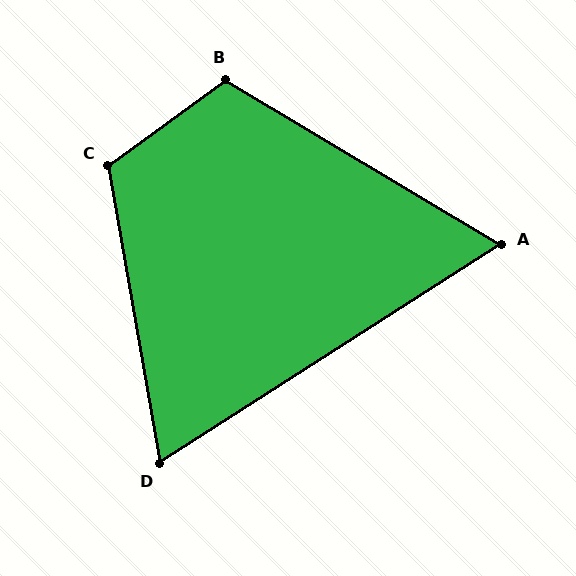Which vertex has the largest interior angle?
C, at approximately 116 degrees.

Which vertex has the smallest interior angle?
A, at approximately 64 degrees.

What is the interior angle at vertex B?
Approximately 113 degrees (obtuse).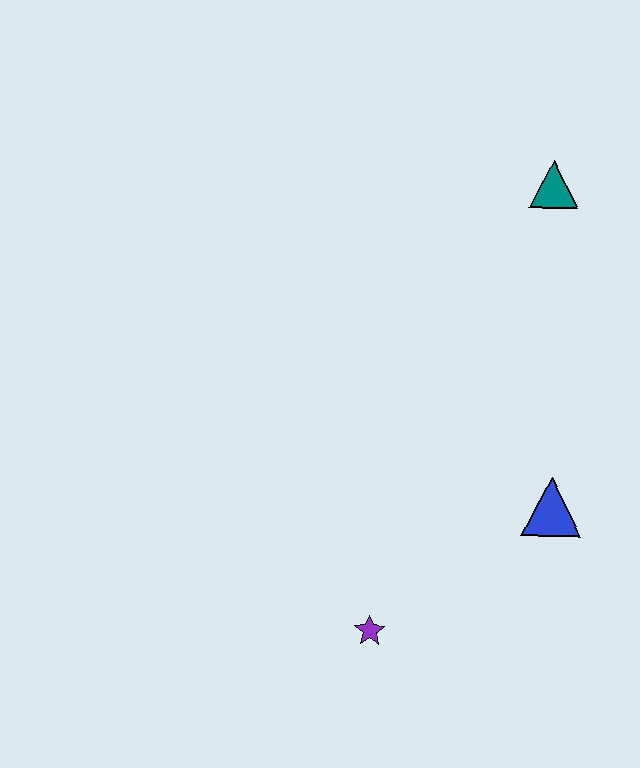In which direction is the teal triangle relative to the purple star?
The teal triangle is above the purple star.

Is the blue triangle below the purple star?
No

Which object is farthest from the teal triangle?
The purple star is farthest from the teal triangle.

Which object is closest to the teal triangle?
The blue triangle is closest to the teal triangle.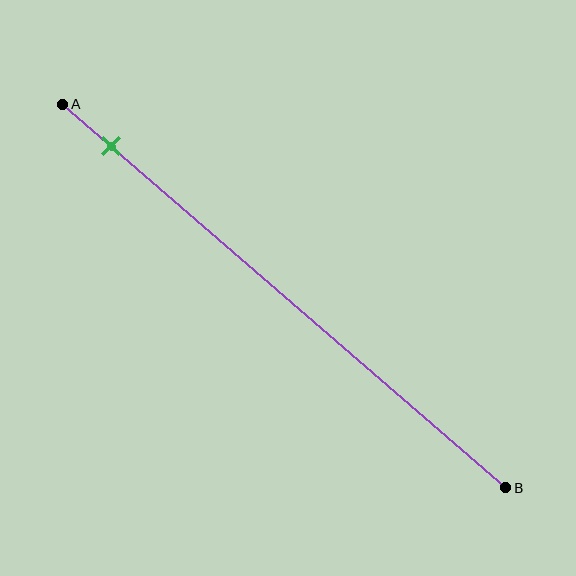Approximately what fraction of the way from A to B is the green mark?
The green mark is approximately 10% of the way from A to B.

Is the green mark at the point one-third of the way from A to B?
No, the mark is at about 10% from A, not at the 33% one-third point.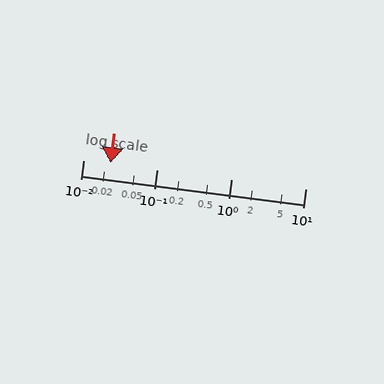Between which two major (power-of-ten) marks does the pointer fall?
The pointer is between 0.01 and 0.1.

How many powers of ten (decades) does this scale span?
The scale spans 3 decades, from 0.01 to 10.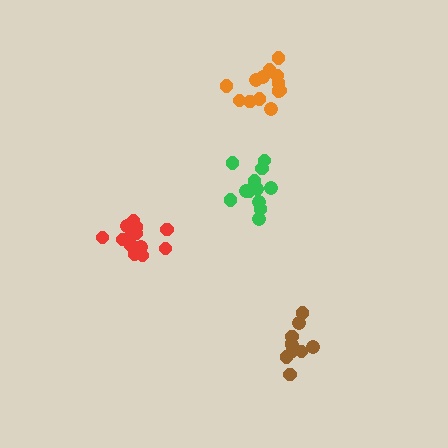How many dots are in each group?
Group 1: 10 dots, Group 2: 13 dots, Group 3: 12 dots, Group 4: 14 dots (49 total).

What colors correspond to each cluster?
The clusters are colored: brown, orange, green, red.